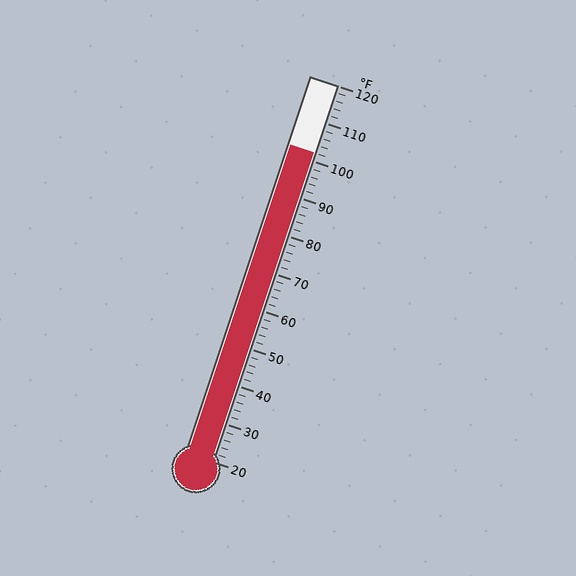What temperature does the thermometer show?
The thermometer shows approximately 102°F.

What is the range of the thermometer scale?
The thermometer scale ranges from 20°F to 120°F.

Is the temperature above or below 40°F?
The temperature is above 40°F.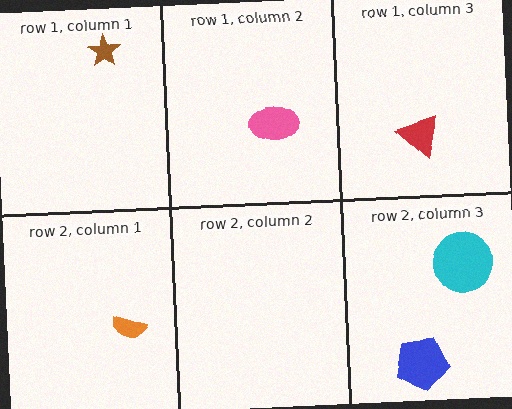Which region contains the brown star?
The row 1, column 1 region.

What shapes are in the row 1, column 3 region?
The red triangle.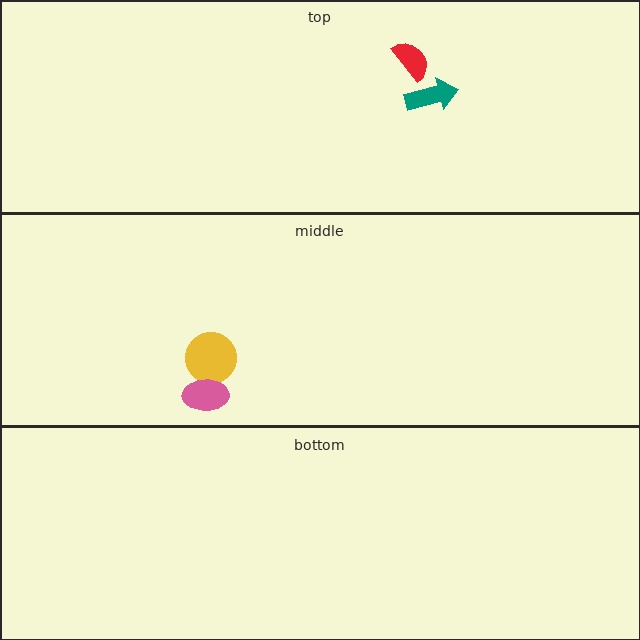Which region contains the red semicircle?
The top region.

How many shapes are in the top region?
2.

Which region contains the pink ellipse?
The middle region.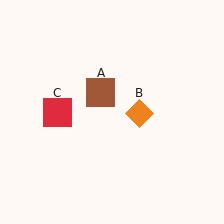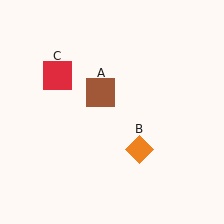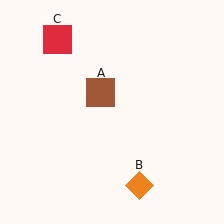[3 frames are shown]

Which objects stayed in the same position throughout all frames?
Brown square (object A) remained stationary.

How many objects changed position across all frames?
2 objects changed position: orange diamond (object B), red square (object C).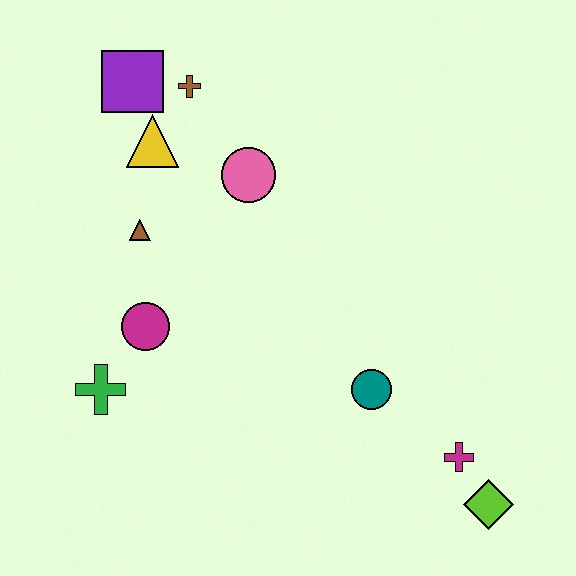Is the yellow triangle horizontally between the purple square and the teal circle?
Yes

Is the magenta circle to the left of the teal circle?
Yes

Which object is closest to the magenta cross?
The lime diamond is closest to the magenta cross.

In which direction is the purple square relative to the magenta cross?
The purple square is above the magenta cross.